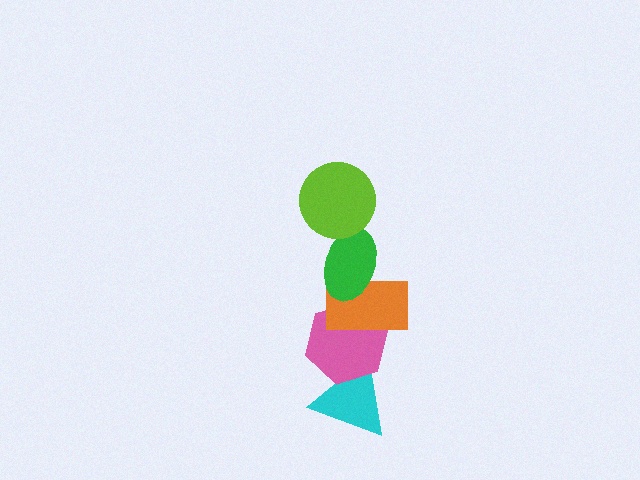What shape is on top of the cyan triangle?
The pink hexagon is on top of the cyan triangle.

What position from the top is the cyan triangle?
The cyan triangle is 5th from the top.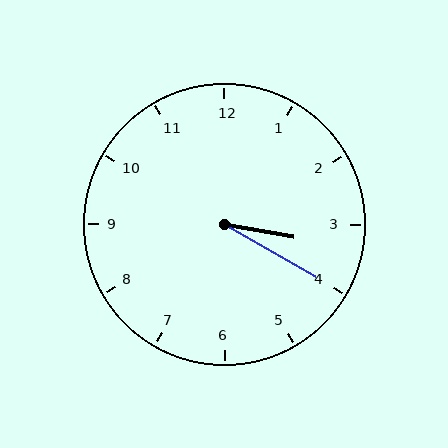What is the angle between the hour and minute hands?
Approximately 20 degrees.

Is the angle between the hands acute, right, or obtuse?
It is acute.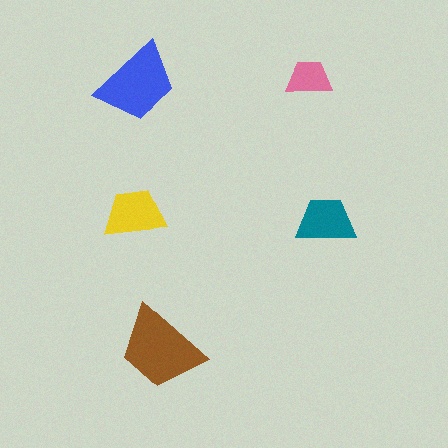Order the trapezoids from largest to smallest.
the brown one, the blue one, the yellow one, the teal one, the pink one.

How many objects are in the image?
There are 5 objects in the image.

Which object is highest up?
The pink trapezoid is topmost.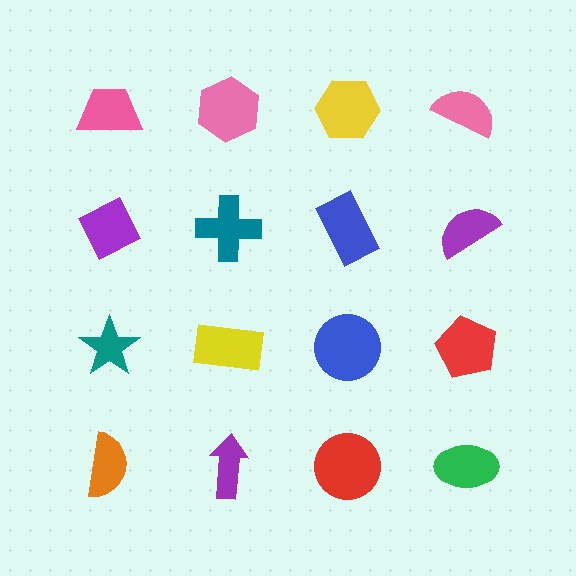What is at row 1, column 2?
A pink hexagon.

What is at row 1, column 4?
A pink semicircle.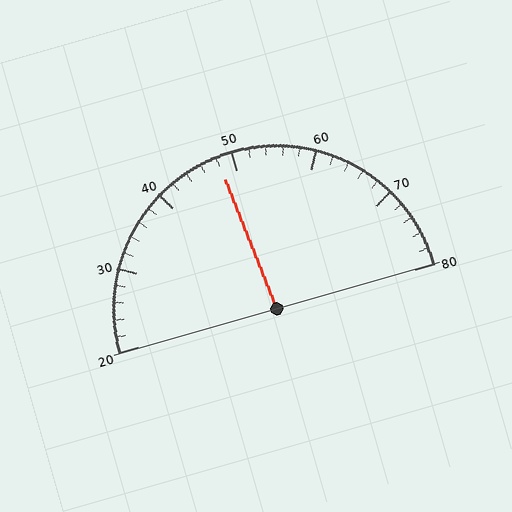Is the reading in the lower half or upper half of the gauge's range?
The reading is in the lower half of the range (20 to 80).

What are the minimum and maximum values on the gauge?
The gauge ranges from 20 to 80.